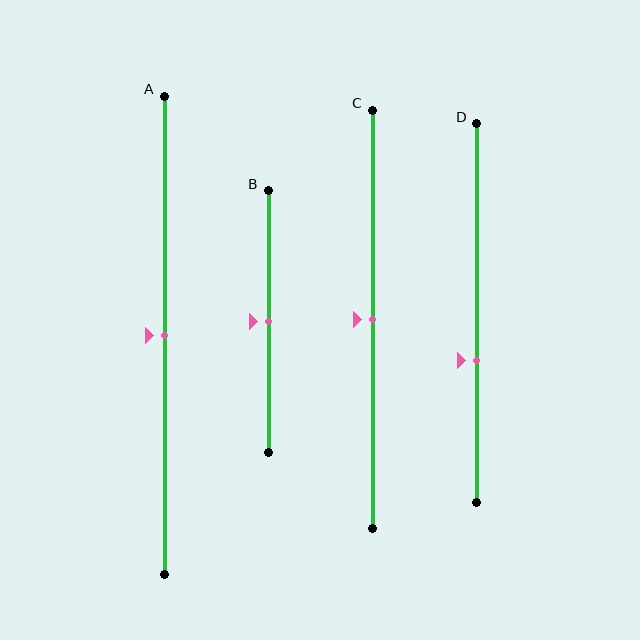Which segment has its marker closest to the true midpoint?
Segment A has its marker closest to the true midpoint.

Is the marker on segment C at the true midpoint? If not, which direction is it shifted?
Yes, the marker on segment C is at the true midpoint.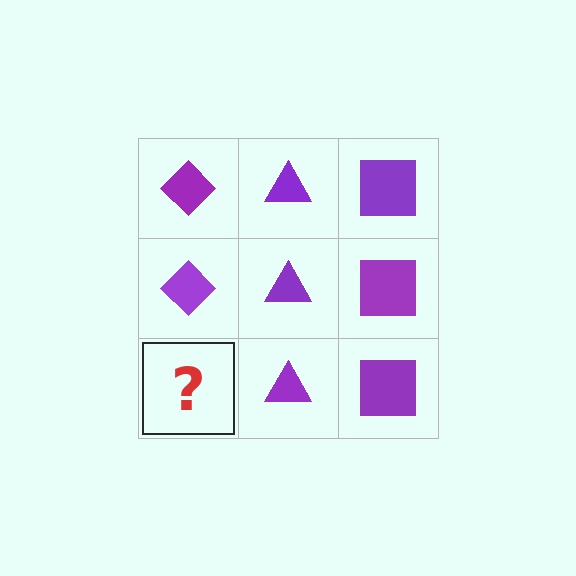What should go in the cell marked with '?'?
The missing cell should contain a purple diamond.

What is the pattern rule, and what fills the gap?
The rule is that each column has a consistent shape. The gap should be filled with a purple diamond.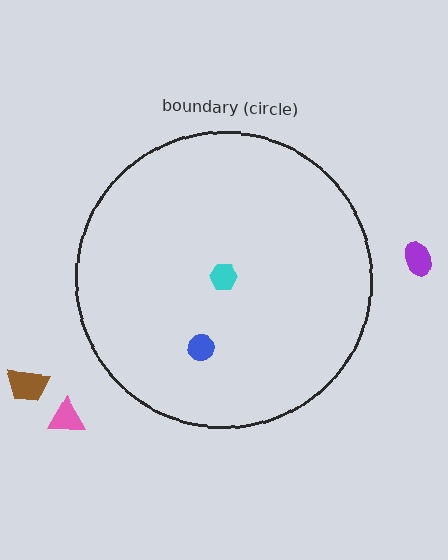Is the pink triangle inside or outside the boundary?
Outside.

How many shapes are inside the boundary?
2 inside, 3 outside.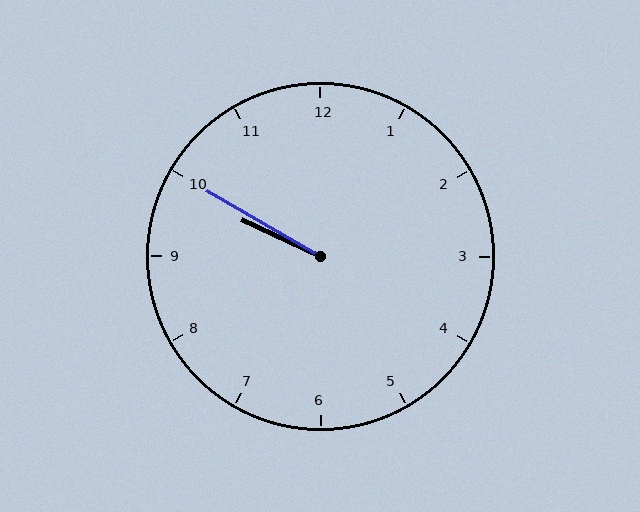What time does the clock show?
9:50.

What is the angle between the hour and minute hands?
Approximately 5 degrees.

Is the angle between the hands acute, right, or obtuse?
It is acute.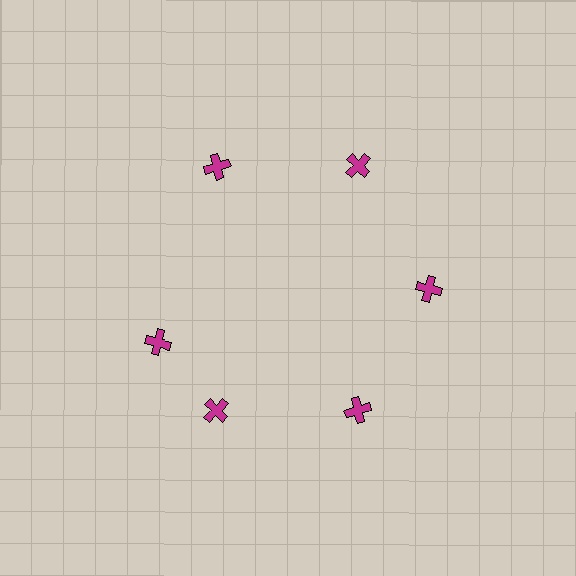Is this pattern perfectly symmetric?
No. The 6 magenta crosses are arranged in a ring, but one element near the 9 o'clock position is rotated out of alignment along the ring, breaking the 6-fold rotational symmetry.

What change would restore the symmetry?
The symmetry would be restored by rotating it back into even spacing with its neighbors so that all 6 crosses sit at equal angles and equal distance from the center.